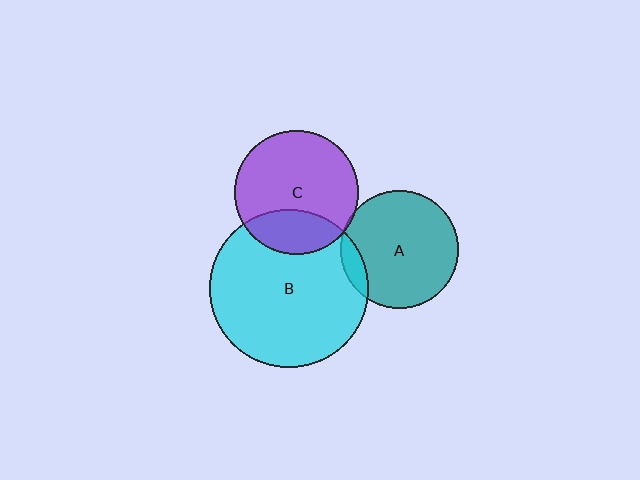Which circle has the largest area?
Circle B (cyan).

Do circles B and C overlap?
Yes.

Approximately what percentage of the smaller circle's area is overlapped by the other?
Approximately 25%.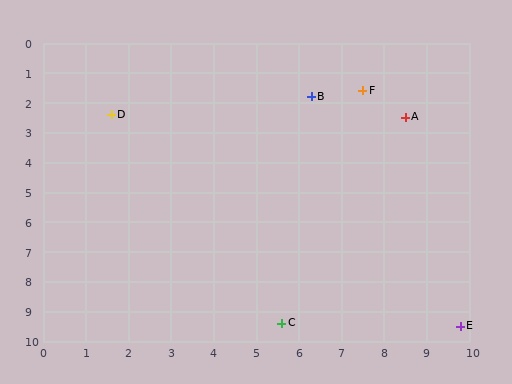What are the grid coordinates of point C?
Point C is at approximately (5.6, 9.4).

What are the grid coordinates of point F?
Point F is at approximately (7.5, 1.6).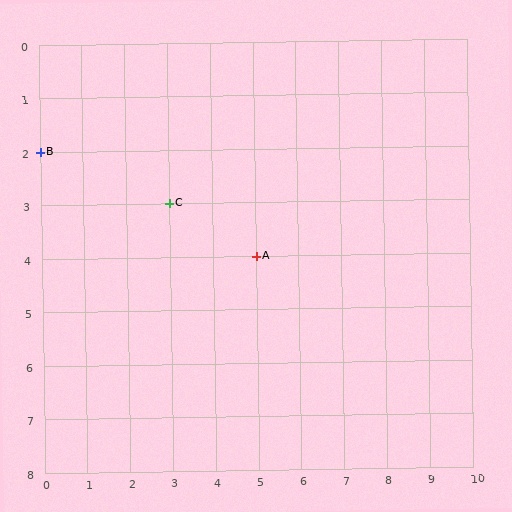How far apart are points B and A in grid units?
Points B and A are 5 columns and 2 rows apart (about 5.4 grid units diagonally).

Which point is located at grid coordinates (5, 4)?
Point A is at (5, 4).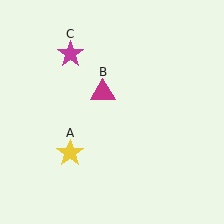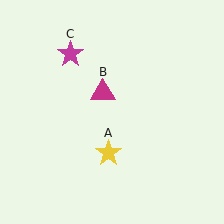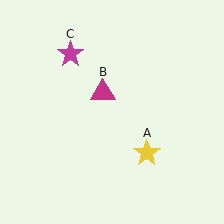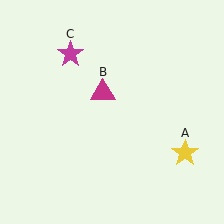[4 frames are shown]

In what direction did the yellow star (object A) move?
The yellow star (object A) moved right.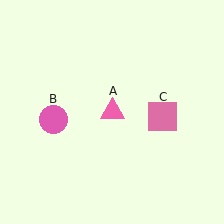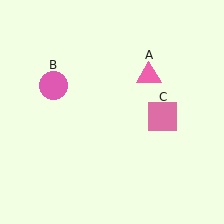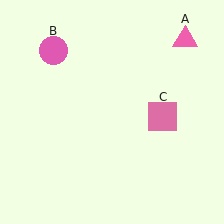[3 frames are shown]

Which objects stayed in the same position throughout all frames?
Pink square (object C) remained stationary.